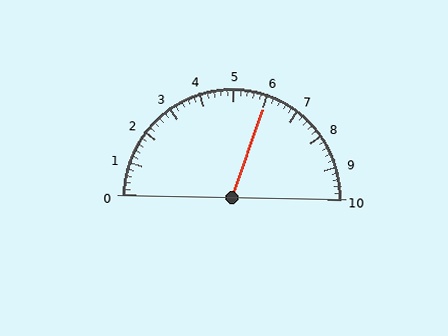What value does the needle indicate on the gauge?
The needle indicates approximately 6.0.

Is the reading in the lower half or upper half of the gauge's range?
The reading is in the upper half of the range (0 to 10).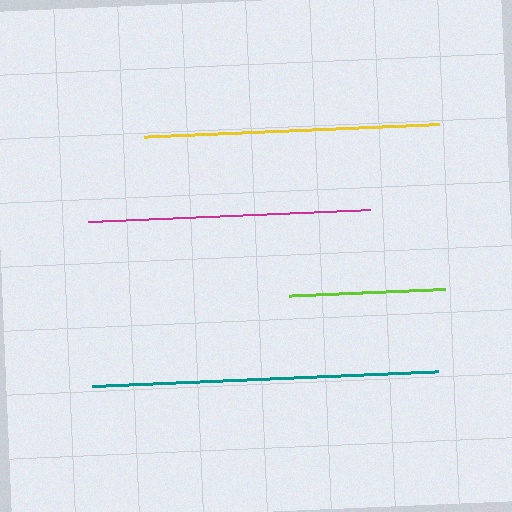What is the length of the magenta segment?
The magenta segment is approximately 282 pixels long.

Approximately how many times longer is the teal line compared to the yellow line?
The teal line is approximately 1.2 times the length of the yellow line.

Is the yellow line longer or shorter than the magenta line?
The yellow line is longer than the magenta line.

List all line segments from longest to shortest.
From longest to shortest: teal, yellow, magenta, lime.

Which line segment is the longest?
The teal line is the longest at approximately 346 pixels.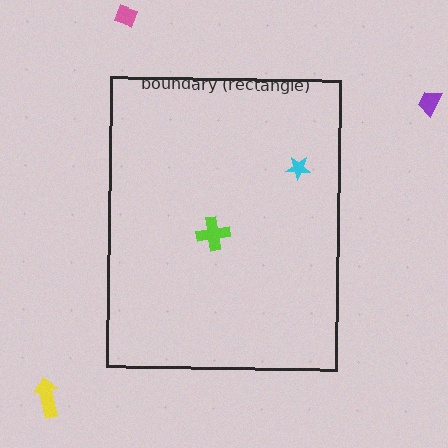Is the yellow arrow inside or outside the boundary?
Outside.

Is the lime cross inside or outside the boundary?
Inside.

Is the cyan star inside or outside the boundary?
Inside.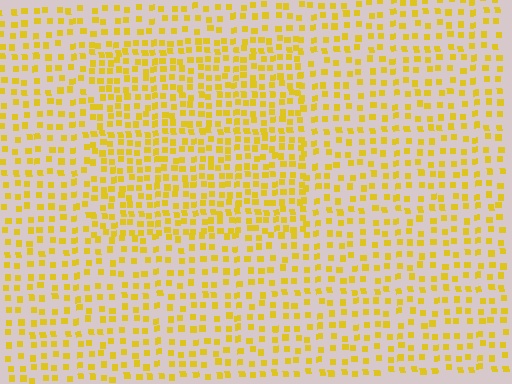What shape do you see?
I see a rectangle.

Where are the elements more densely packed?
The elements are more densely packed inside the rectangle boundary.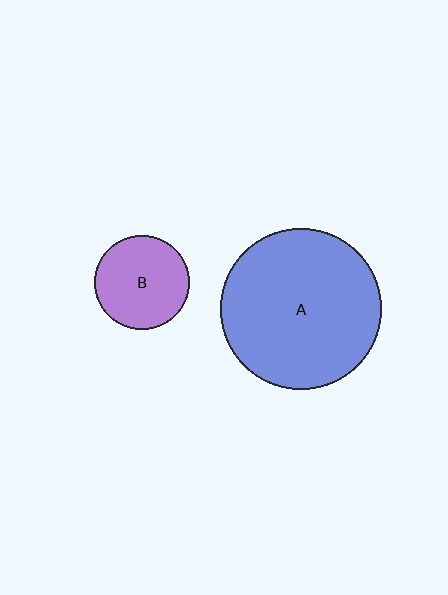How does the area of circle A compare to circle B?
Approximately 2.9 times.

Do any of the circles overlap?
No, none of the circles overlap.